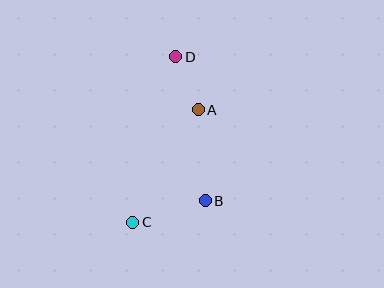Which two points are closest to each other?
Points A and D are closest to each other.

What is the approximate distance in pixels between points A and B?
The distance between A and B is approximately 91 pixels.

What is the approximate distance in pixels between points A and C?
The distance between A and C is approximately 130 pixels.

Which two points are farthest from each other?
Points C and D are farthest from each other.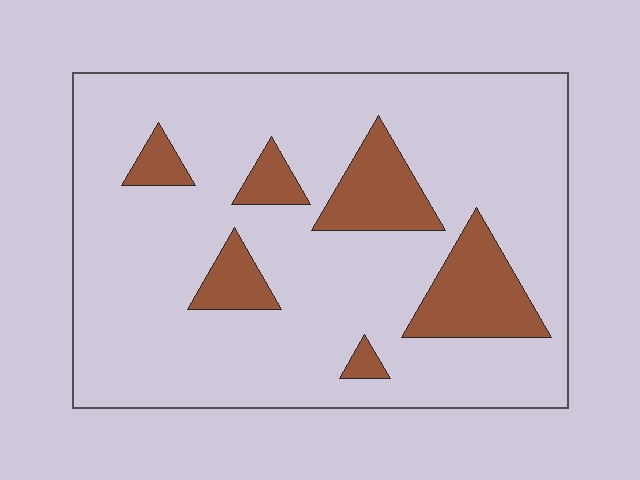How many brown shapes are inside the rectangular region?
6.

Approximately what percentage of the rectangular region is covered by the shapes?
Approximately 15%.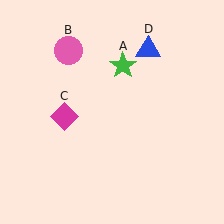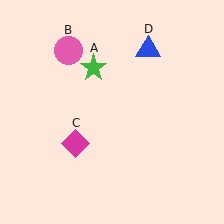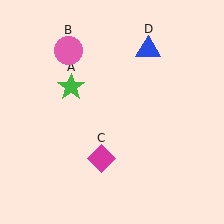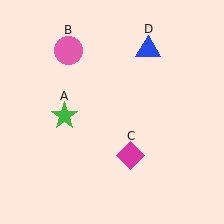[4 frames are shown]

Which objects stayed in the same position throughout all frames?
Pink circle (object B) and blue triangle (object D) remained stationary.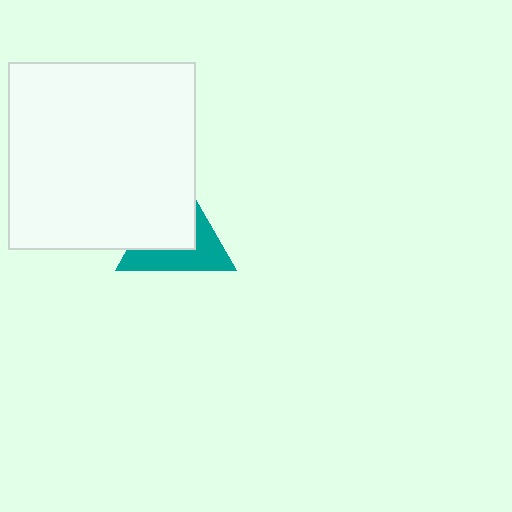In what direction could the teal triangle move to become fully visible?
The teal triangle could move toward the lower-right. That would shift it out from behind the white square entirely.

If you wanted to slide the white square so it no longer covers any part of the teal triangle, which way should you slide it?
Slide it toward the upper-left — that is the most direct way to separate the two shapes.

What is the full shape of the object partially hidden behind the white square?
The partially hidden object is a teal triangle.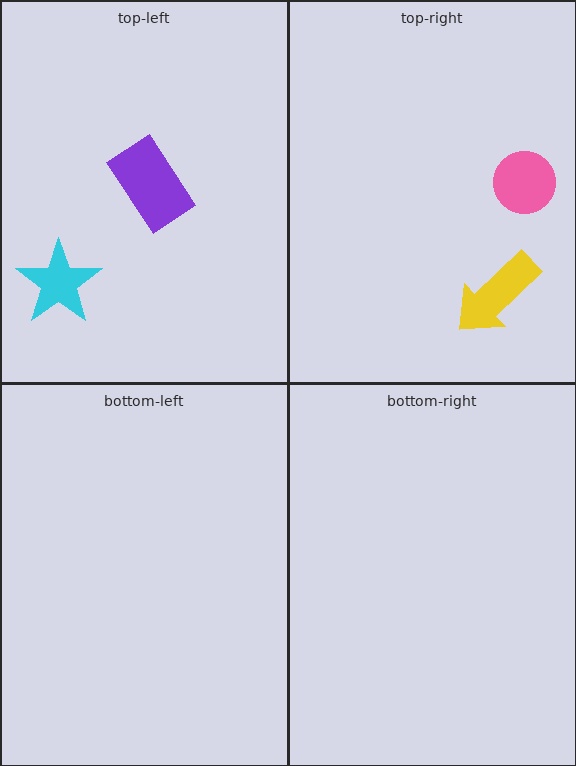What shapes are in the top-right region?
The yellow arrow, the pink circle.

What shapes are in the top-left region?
The cyan star, the purple rectangle.